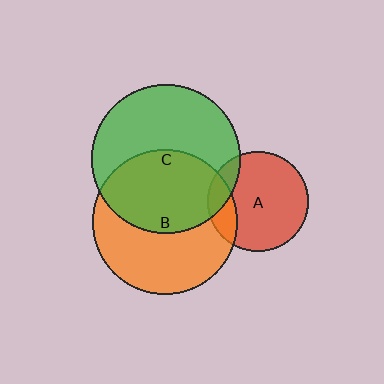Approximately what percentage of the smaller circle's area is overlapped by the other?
Approximately 50%.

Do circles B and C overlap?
Yes.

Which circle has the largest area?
Circle C (green).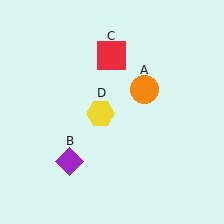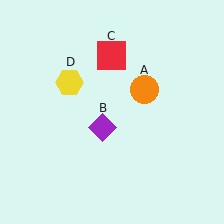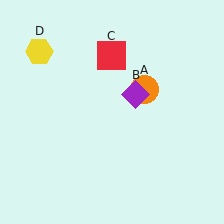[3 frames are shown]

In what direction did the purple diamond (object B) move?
The purple diamond (object B) moved up and to the right.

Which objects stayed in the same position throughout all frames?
Orange circle (object A) and red square (object C) remained stationary.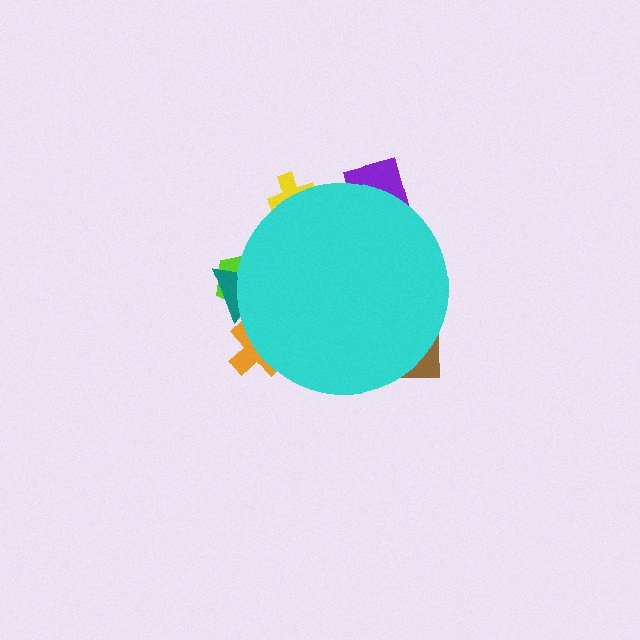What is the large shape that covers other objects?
A cyan circle.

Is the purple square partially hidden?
Yes, the purple square is partially hidden behind the cyan circle.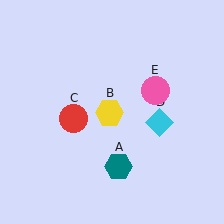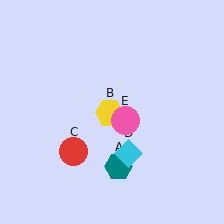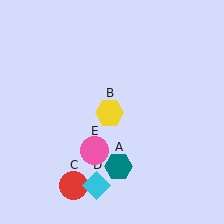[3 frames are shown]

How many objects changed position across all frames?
3 objects changed position: red circle (object C), cyan diamond (object D), pink circle (object E).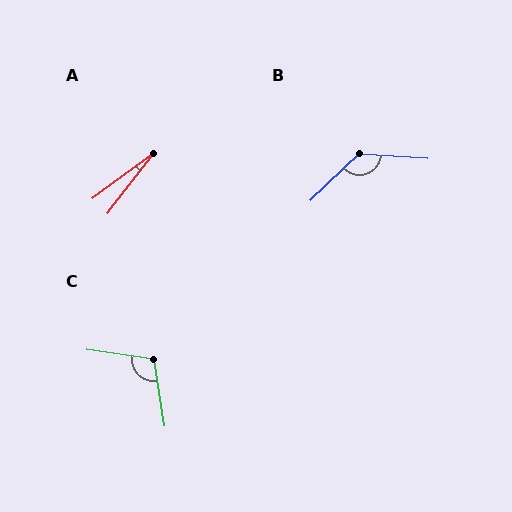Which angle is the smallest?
A, at approximately 16 degrees.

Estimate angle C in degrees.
Approximately 107 degrees.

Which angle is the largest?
B, at approximately 132 degrees.